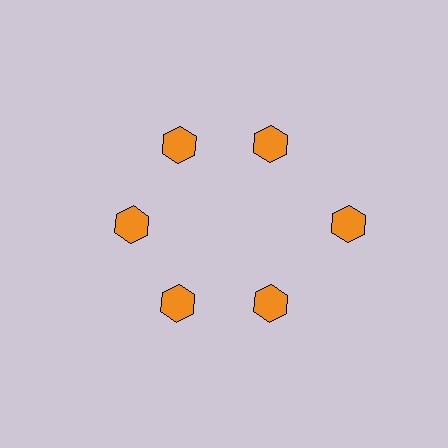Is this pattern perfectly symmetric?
No. The 6 orange hexagons are arranged in a ring, but one element near the 3 o'clock position is pushed outward from the center, breaking the 6-fold rotational symmetry.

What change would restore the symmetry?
The symmetry would be restored by moving it inward, back onto the ring so that all 6 hexagons sit at equal angles and equal distance from the center.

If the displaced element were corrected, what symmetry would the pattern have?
It would have 6-fold rotational symmetry — the pattern would map onto itself every 60 degrees.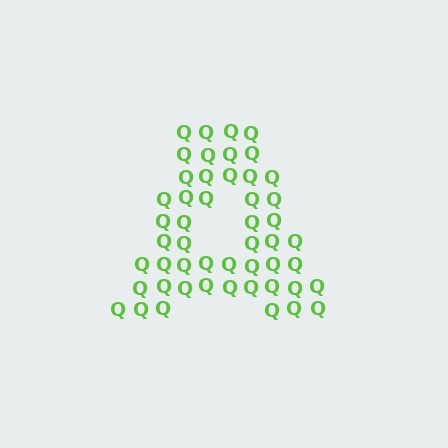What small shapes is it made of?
It is made of small letter Q's.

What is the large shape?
The large shape is the letter A.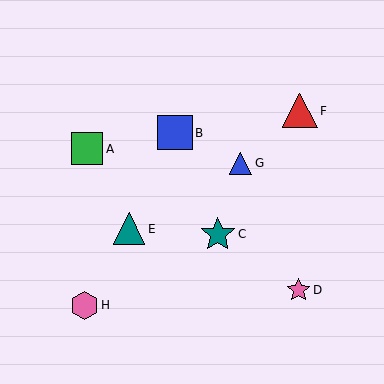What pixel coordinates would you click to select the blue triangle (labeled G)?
Click at (241, 163) to select the blue triangle G.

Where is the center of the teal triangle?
The center of the teal triangle is at (129, 229).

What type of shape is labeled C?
Shape C is a teal star.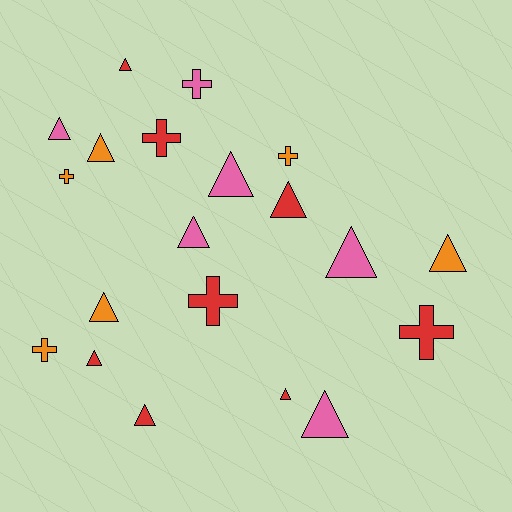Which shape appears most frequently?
Triangle, with 13 objects.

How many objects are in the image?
There are 20 objects.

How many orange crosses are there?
There are 3 orange crosses.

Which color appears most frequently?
Red, with 8 objects.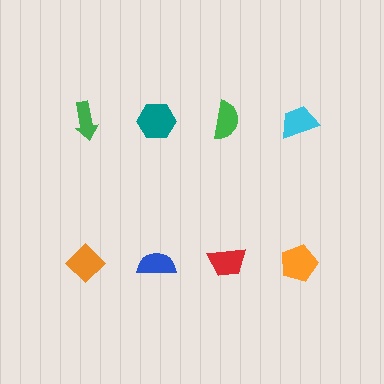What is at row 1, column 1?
A green arrow.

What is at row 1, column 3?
A green semicircle.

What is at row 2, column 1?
An orange diamond.